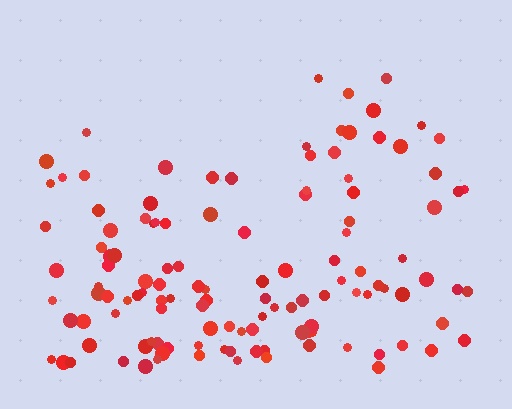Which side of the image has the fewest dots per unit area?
The top.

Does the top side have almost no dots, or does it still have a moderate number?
Still a moderate number, just noticeably fewer than the bottom.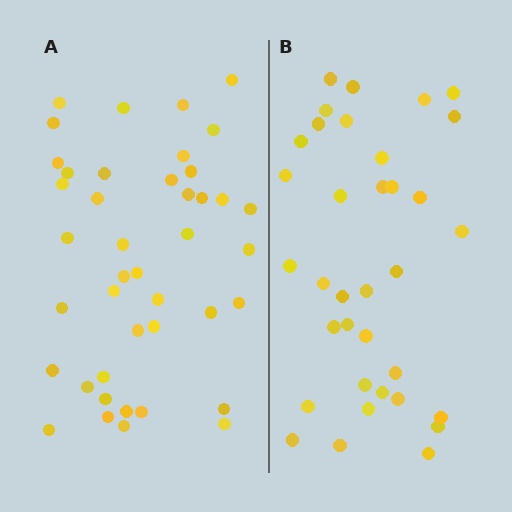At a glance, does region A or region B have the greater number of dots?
Region A (the left region) has more dots.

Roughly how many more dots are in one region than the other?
Region A has roughly 8 or so more dots than region B.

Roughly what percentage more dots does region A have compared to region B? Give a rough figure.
About 20% more.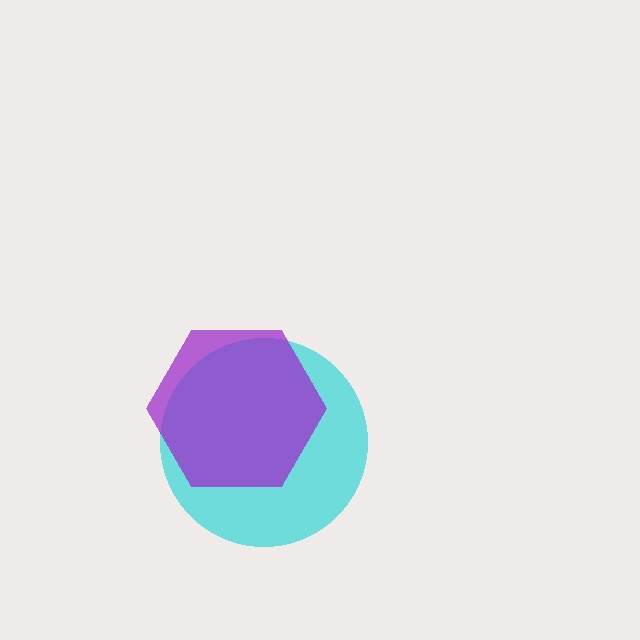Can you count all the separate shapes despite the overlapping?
Yes, there are 2 separate shapes.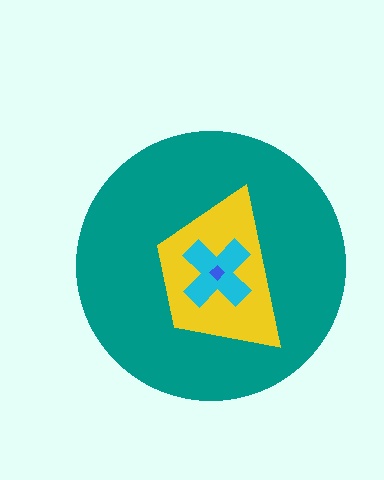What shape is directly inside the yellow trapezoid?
The cyan cross.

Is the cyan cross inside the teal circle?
Yes.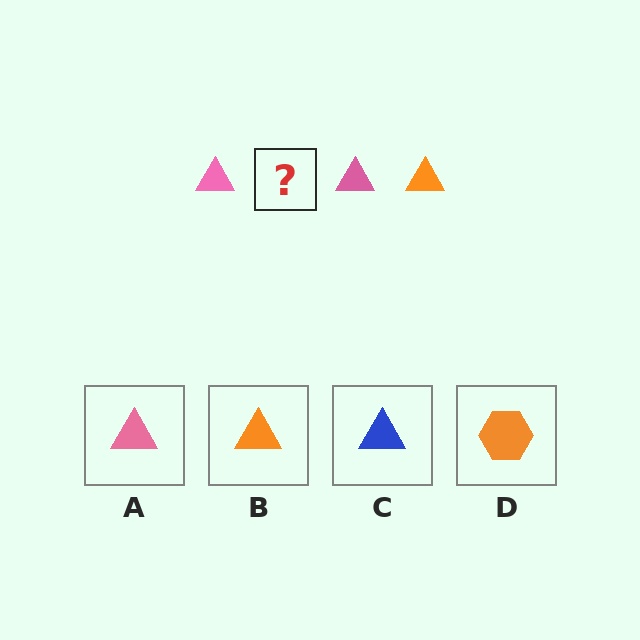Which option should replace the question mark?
Option B.